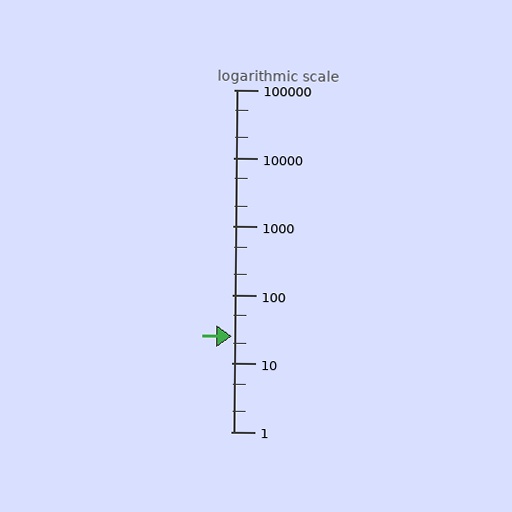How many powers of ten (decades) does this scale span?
The scale spans 5 decades, from 1 to 100000.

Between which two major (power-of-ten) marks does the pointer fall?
The pointer is between 10 and 100.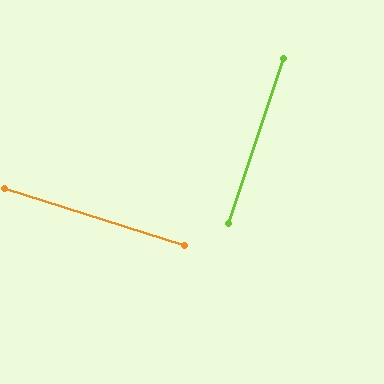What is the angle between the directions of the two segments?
Approximately 89 degrees.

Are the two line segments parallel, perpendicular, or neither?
Perpendicular — they meet at approximately 89°.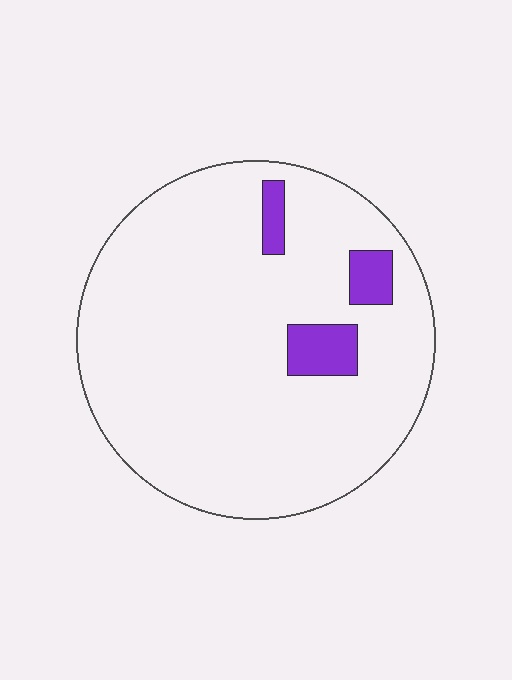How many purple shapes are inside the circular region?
3.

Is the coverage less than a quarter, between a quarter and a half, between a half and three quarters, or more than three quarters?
Less than a quarter.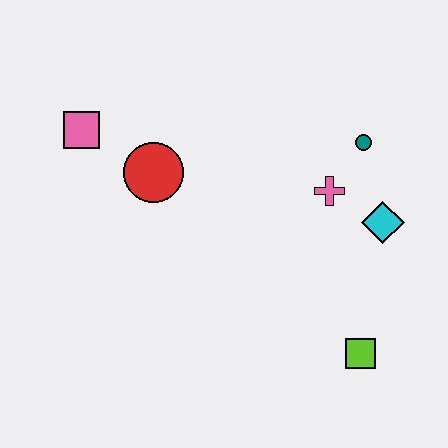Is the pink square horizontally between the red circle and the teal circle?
No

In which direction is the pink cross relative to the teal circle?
The pink cross is below the teal circle.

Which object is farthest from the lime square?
The pink square is farthest from the lime square.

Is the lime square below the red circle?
Yes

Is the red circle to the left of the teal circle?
Yes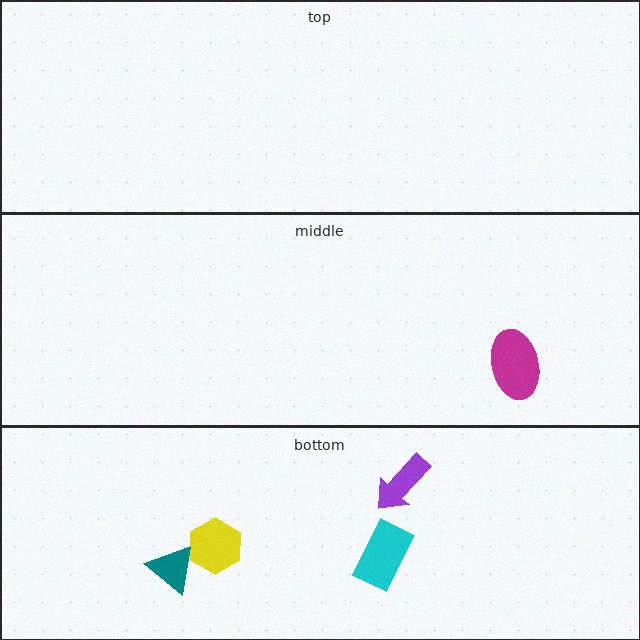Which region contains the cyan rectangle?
The bottom region.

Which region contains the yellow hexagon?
The bottom region.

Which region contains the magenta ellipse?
The middle region.